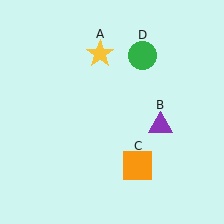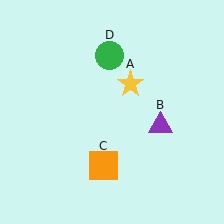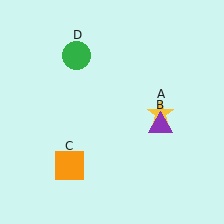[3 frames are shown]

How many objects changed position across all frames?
3 objects changed position: yellow star (object A), orange square (object C), green circle (object D).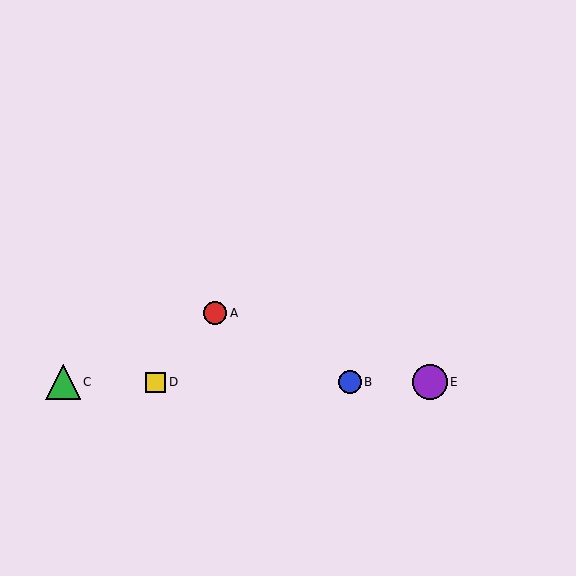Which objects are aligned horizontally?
Objects B, C, D, E are aligned horizontally.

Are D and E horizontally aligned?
Yes, both are at y≈382.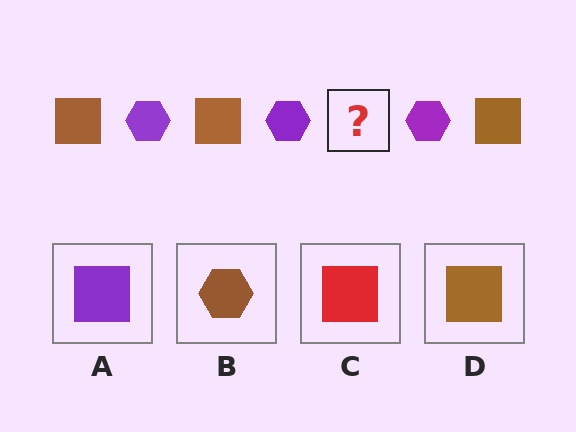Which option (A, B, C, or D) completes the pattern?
D.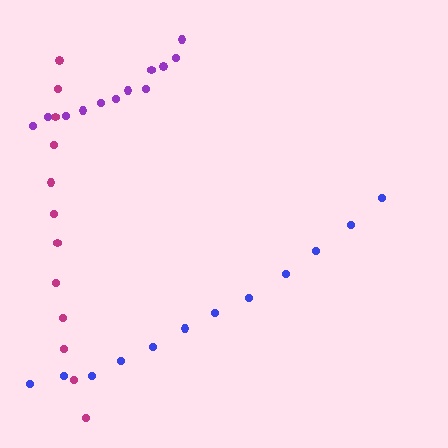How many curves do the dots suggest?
There are 3 distinct paths.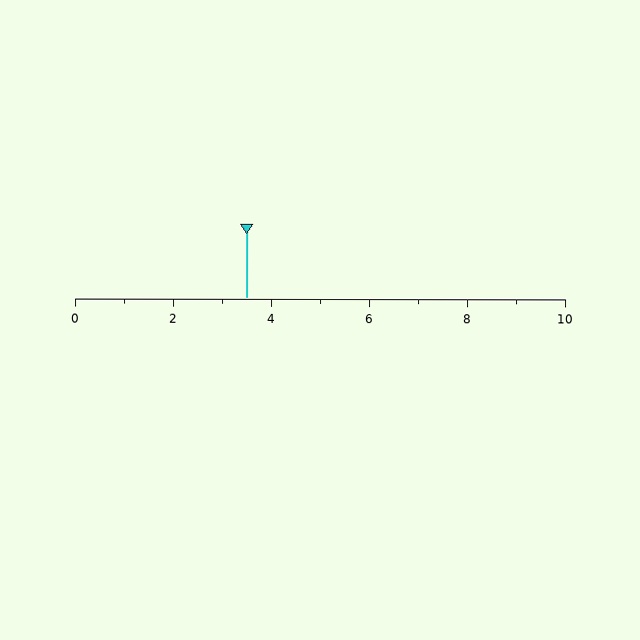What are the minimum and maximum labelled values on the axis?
The axis runs from 0 to 10.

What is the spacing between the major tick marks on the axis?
The major ticks are spaced 2 apart.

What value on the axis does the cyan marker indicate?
The marker indicates approximately 3.5.